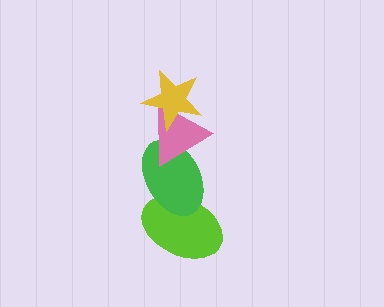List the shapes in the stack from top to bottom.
From top to bottom: the yellow star, the pink triangle, the green ellipse, the lime ellipse.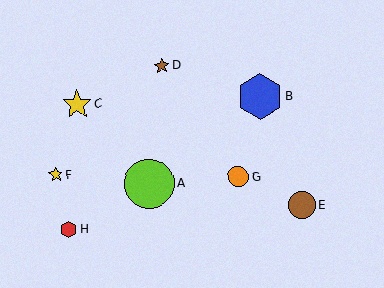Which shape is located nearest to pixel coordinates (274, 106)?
The blue hexagon (labeled B) at (260, 96) is nearest to that location.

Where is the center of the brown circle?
The center of the brown circle is at (302, 206).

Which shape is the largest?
The lime circle (labeled A) is the largest.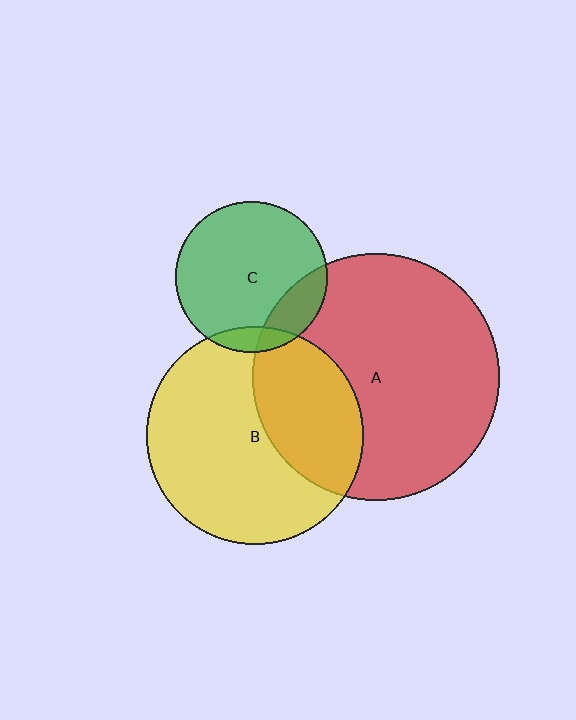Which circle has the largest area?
Circle A (red).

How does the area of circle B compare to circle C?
Approximately 2.1 times.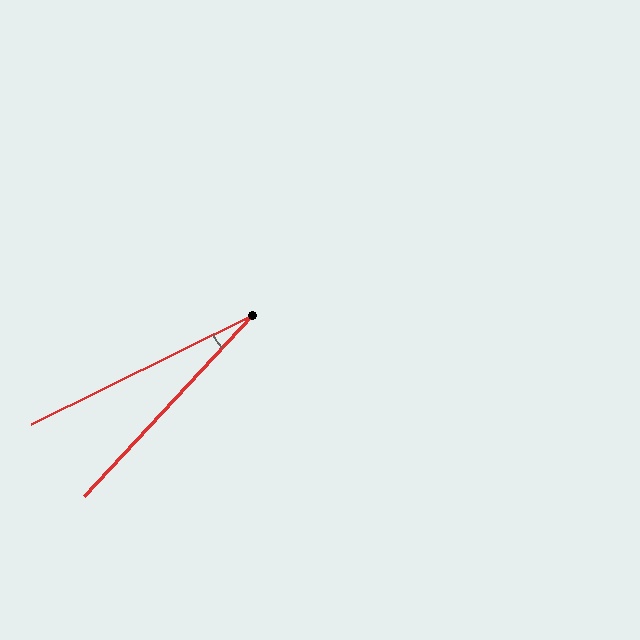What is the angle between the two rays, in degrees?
Approximately 21 degrees.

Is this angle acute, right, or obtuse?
It is acute.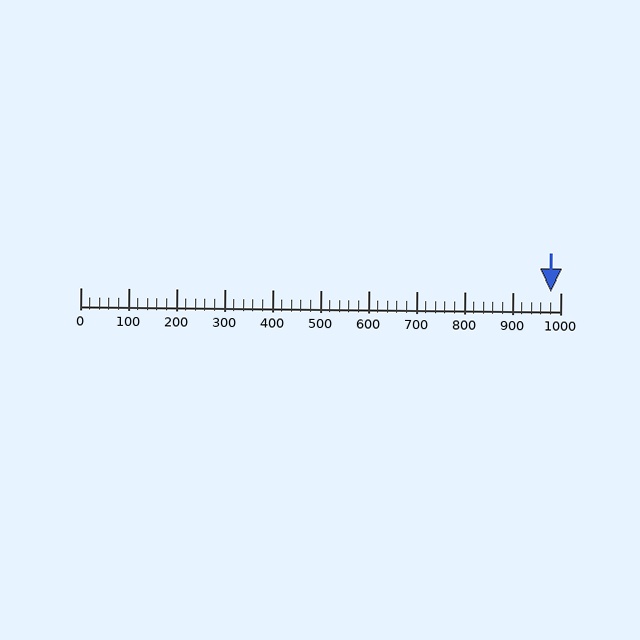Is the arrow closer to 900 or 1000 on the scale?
The arrow is closer to 1000.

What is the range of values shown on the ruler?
The ruler shows values from 0 to 1000.